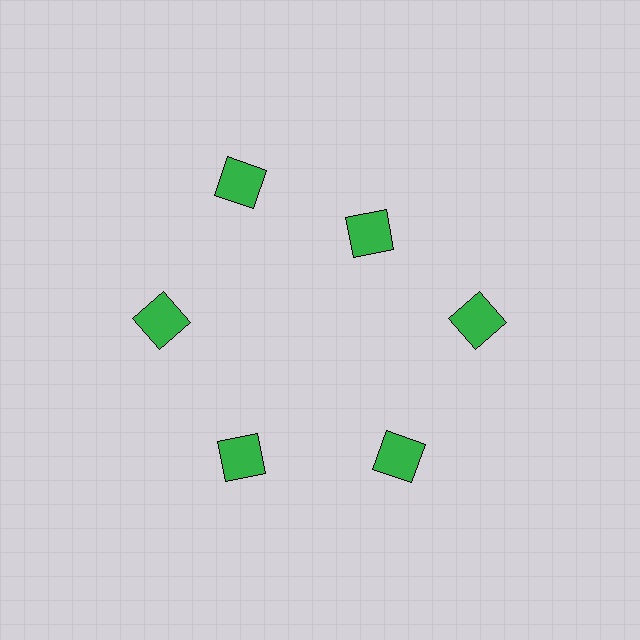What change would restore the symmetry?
The symmetry would be restored by moving it outward, back onto the ring so that all 6 squares sit at equal angles and equal distance from the center.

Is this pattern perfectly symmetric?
No. The 6 green squares are arranged in a ring, but one element near the 1 o'clock position is pulled inward toward the center, breaking the 6-fold rotational symmetry.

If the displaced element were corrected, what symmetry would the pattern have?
It would have 6-fold rotational symmetry — the pattern would map onto itself every 60 degrees.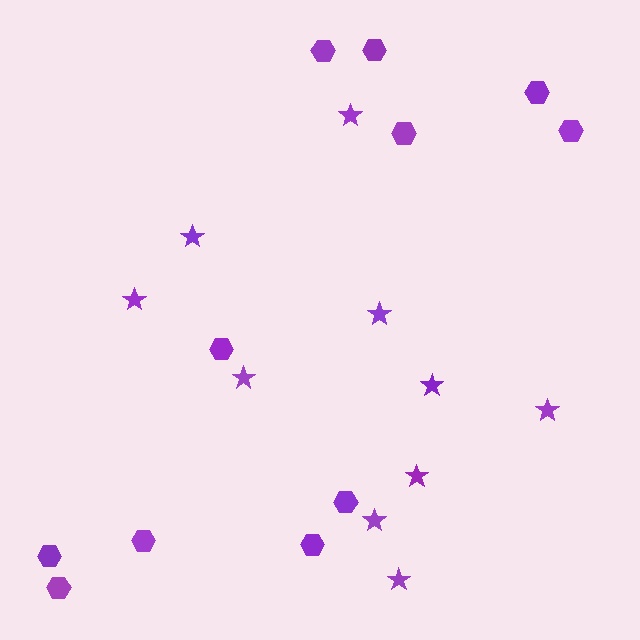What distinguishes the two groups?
There are 2 groups: one group of hexagons (11) and one group of stars (10).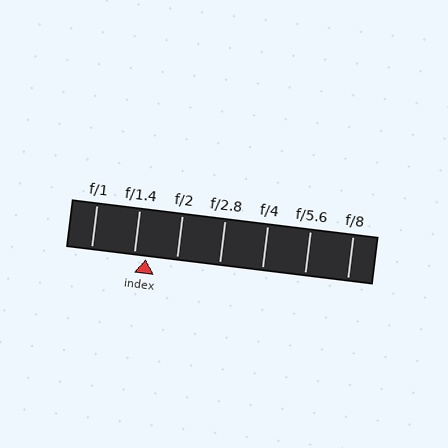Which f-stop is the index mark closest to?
The index mark is closest to f/1.4.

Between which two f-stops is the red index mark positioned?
The index mark is between f/1.4 and f/2.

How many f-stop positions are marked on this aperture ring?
There are 7 f-stop positions marked.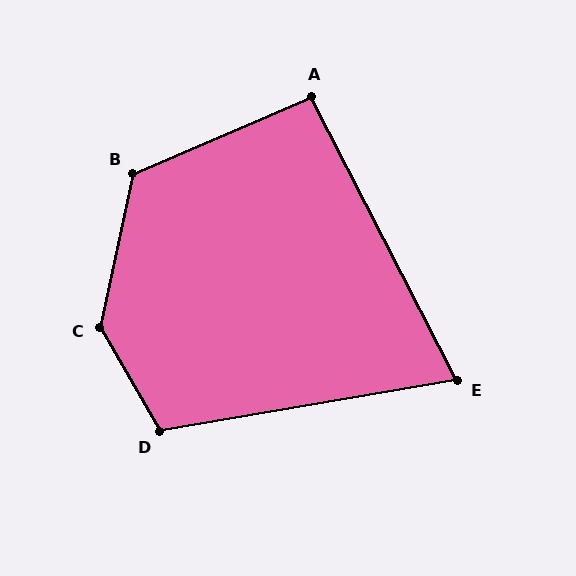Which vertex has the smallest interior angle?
E, at approximately 73 degrees.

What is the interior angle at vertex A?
Approximately 94 degrees (approximately right).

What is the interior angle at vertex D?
Approximately 110 degrees (obtuse).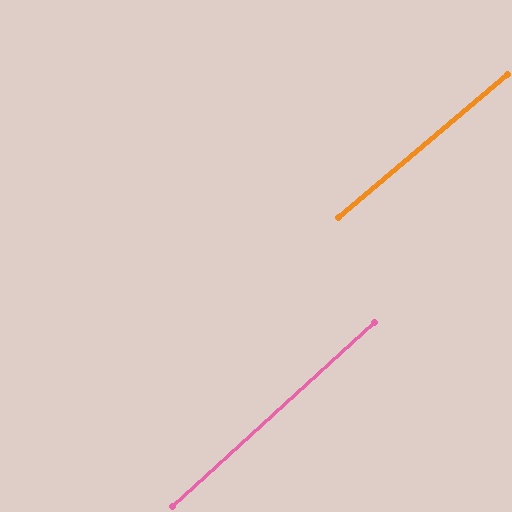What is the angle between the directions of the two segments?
Approximately 2 degrees.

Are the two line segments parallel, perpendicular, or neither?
Parallel — their directions differ by only 2.0°.